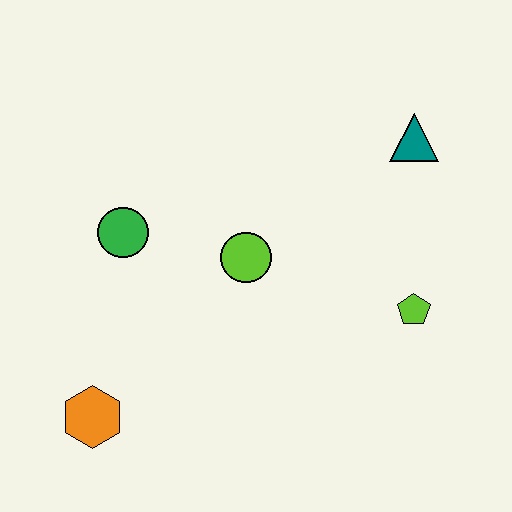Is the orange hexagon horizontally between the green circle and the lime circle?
No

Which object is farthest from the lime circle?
The orange hexagon is farthest from the lime circle.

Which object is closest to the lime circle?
The green circle is closest to the lime circle.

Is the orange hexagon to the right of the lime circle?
No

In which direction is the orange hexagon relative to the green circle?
The orange hexagon is below the green circle.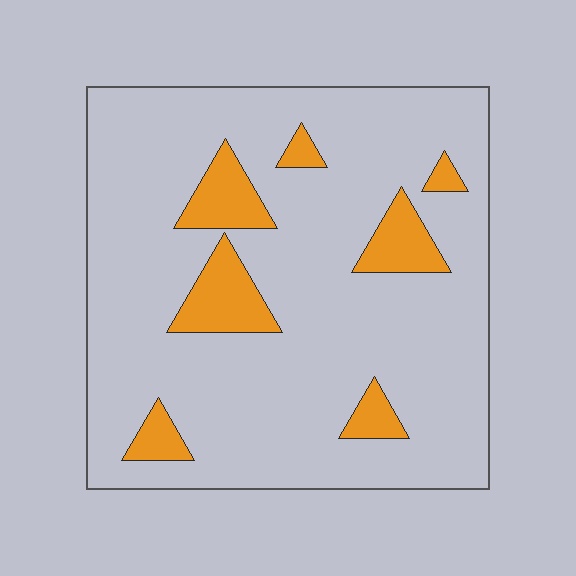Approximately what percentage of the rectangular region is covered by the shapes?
Approximately 15%.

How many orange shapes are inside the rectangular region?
7.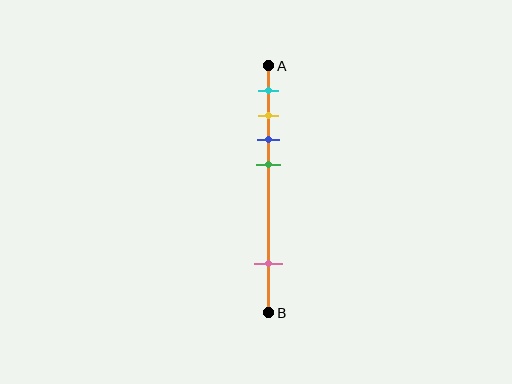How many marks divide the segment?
There are 5 marks dividing the segment.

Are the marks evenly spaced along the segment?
No, the marks are not evenly spaced.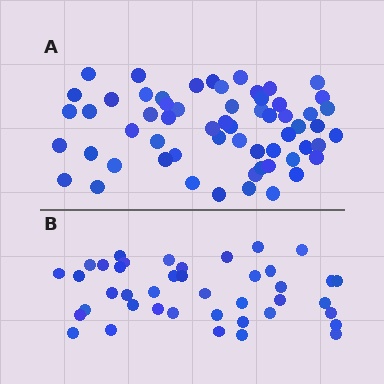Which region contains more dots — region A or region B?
Region A (the top region) has more dots.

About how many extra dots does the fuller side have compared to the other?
Region A has approximately 20 more dots than region B.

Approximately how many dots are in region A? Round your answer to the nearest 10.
About 60 dots.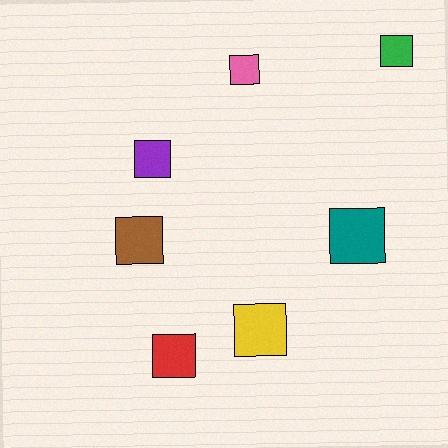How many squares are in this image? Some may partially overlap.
There are 7 squares.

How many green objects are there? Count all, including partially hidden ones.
There is 1 green object.